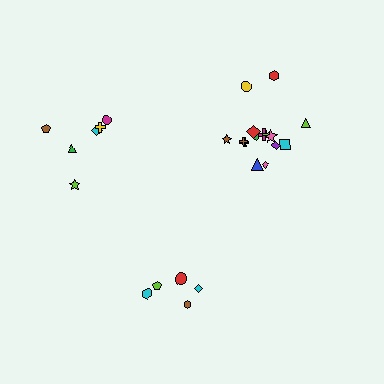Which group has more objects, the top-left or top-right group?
The top-right group.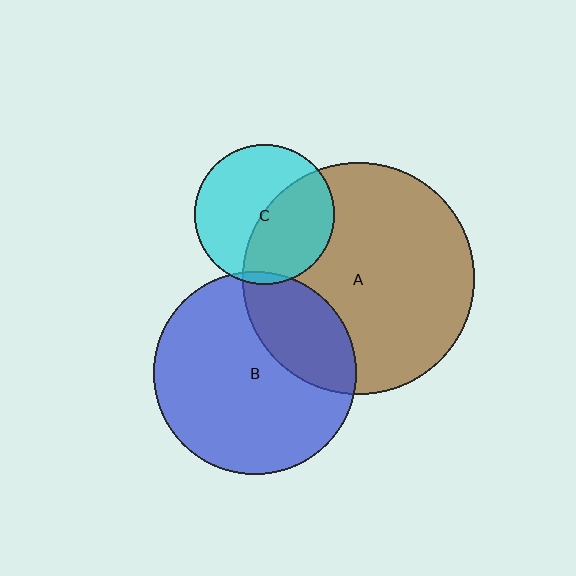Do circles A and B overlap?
Yes.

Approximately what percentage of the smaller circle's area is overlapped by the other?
Approximately 25%.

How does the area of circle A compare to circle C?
Approximately 2.7 times.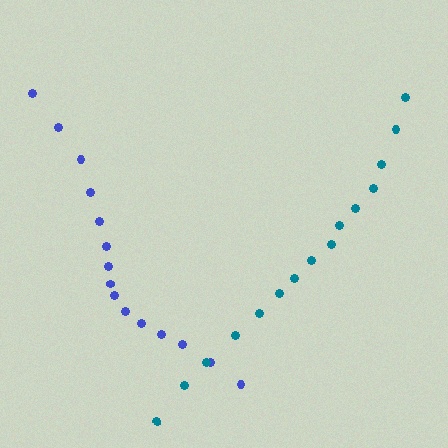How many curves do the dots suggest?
There are 2 distinct paths.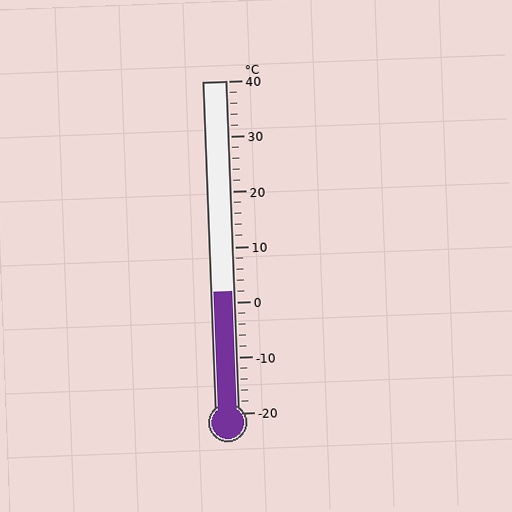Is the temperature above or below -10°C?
The temperature is above -10°C.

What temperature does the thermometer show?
The thermometer shows approximately 2°C.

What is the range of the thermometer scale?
The thermometer scale ranges from -20°C to 40°C.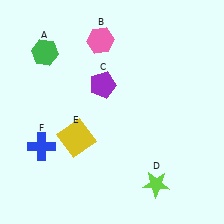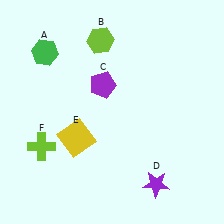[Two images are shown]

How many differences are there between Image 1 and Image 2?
There are 3 differences between the two images.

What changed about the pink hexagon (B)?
In Image 1, B is pink. In Image 2, it changed to lime.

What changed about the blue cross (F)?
In Image 1, F is blue. In Image 2, it changed to lime.